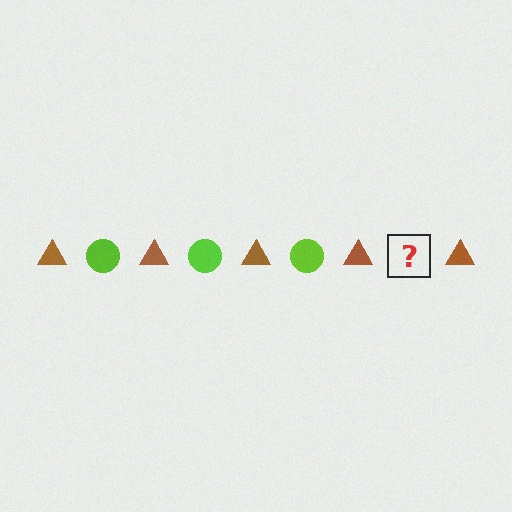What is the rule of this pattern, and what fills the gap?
The rule is that the pattern alternates between brown triangle and lime circle. The gap should be filled with a lime circle.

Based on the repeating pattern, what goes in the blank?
The blank should be a lime circle.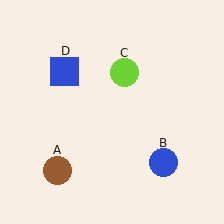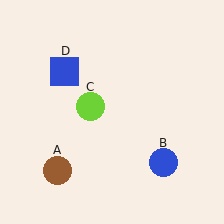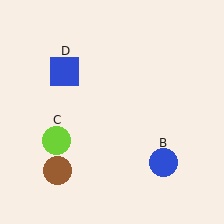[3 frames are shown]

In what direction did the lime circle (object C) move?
The lime circle (object C) moved down and to the left.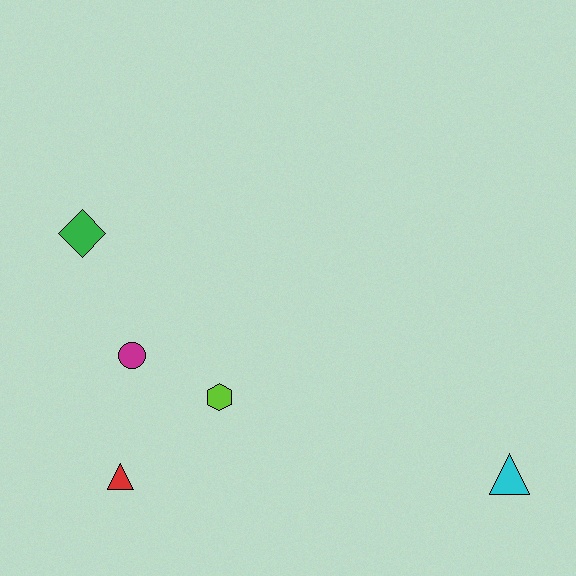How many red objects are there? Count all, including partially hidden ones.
There is 1 red object.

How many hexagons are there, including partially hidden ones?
There is 1 hexagon.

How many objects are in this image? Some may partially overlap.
There are 5 objects.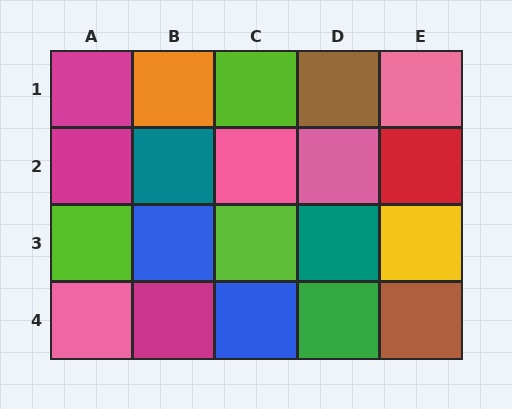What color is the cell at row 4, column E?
Brown.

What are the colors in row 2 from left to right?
Magenta, teal, pink, pink, red.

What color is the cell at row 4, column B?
Magenta.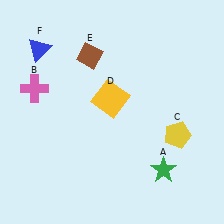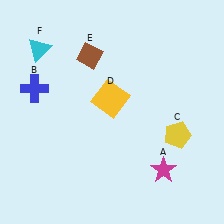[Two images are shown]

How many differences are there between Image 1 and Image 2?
There are 3 differences between the two images.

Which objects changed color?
A changed from green to magenta. B changed from pink to blue. F changed from blue to cyan.